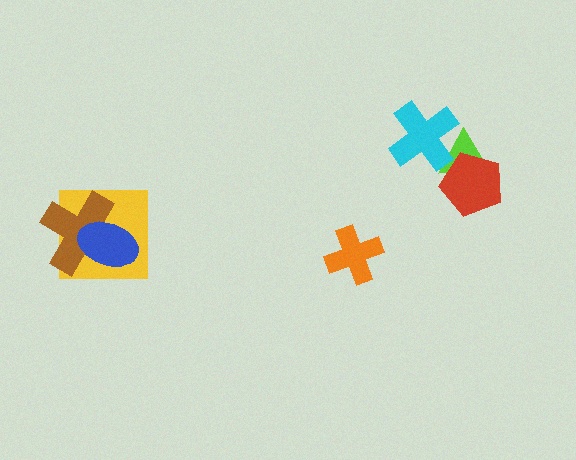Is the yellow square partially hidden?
Yes, it is partially covered by another shape.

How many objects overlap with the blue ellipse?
2 objects overlap with the blue ellipse.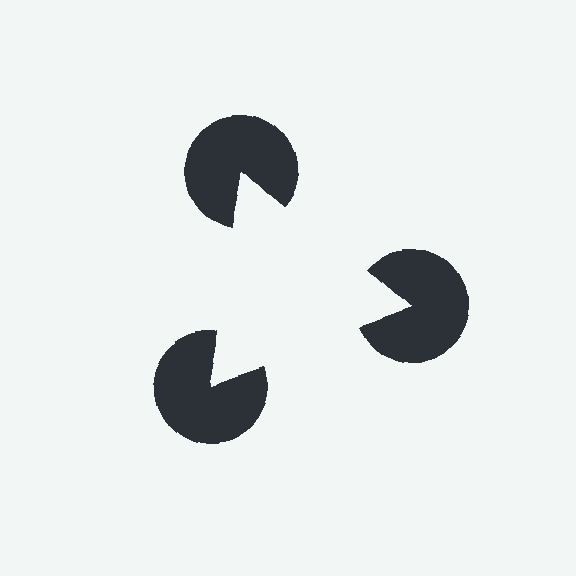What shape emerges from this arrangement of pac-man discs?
An illusory triangle — its edges are inferred from the aligned wedge cuts in the pac-man discs, not physically drawn.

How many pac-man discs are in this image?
There are 3 — one at each vertex of the illusory triangle.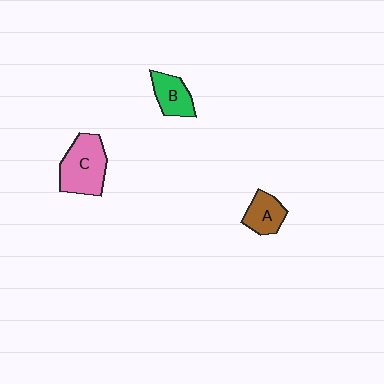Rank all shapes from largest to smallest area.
From largest to smallest: C (pink), B (green), A (brown).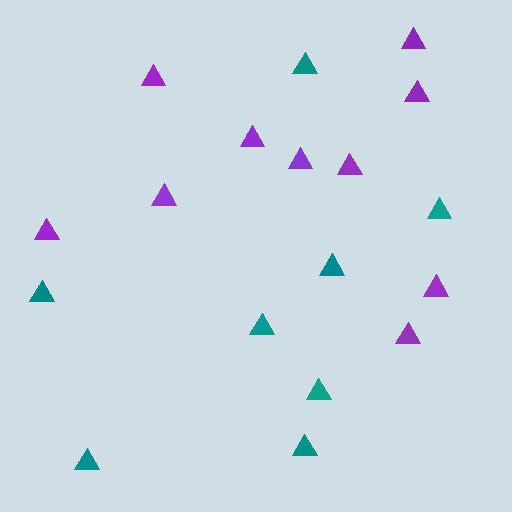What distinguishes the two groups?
There are 2 groups: one group of teal triangles (8) and one group of purple triangles (10).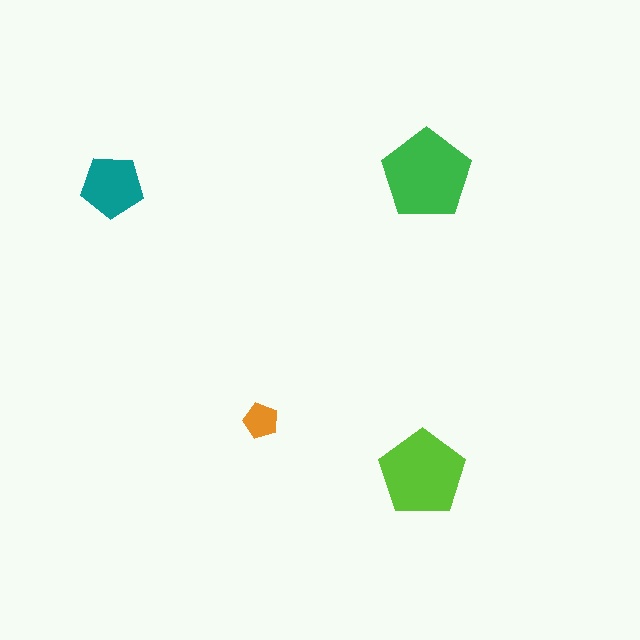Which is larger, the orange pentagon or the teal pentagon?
The teal one.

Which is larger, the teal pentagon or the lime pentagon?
The lime one.